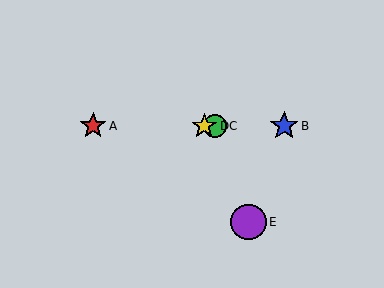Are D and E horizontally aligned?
No, D is at y≈126 and E is at y≈222.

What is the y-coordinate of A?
Object A is at y≈126.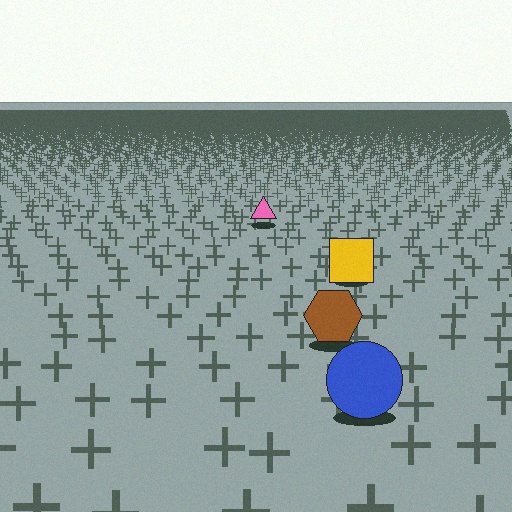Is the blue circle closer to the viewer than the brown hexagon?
Yes. The blue circle is closer — you can tell from the texture gradient: the ground texture is coarser near it.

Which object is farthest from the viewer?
The pink triangle is farthest from the viewer. It appears smaller and the ground texture around it is denser.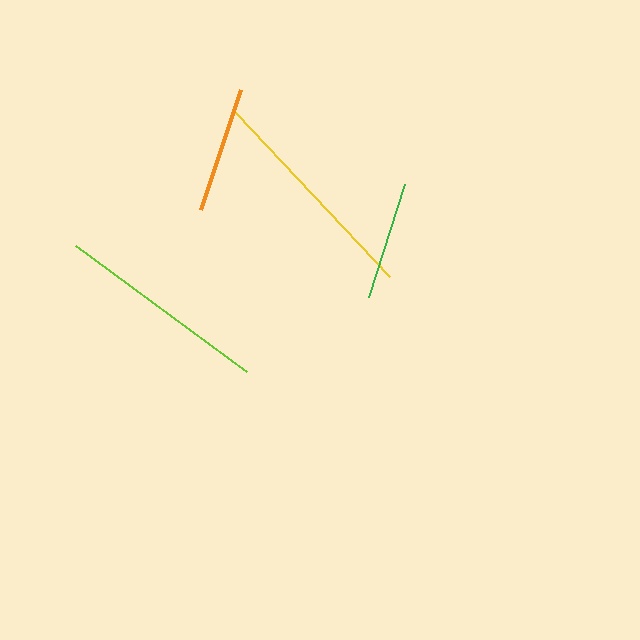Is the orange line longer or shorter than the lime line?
The lime line is longer than the orange line.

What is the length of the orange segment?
The orange segment is approximately 125 pixels long.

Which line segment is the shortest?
The green line is the shortest at approximately 118 pixels.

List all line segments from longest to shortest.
From longest to shortest: yellow, lime, orange, green.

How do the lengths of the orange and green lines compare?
The orange and green lines are approximately the same length.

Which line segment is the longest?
The yellow line is the longest at approximately 225 pixels.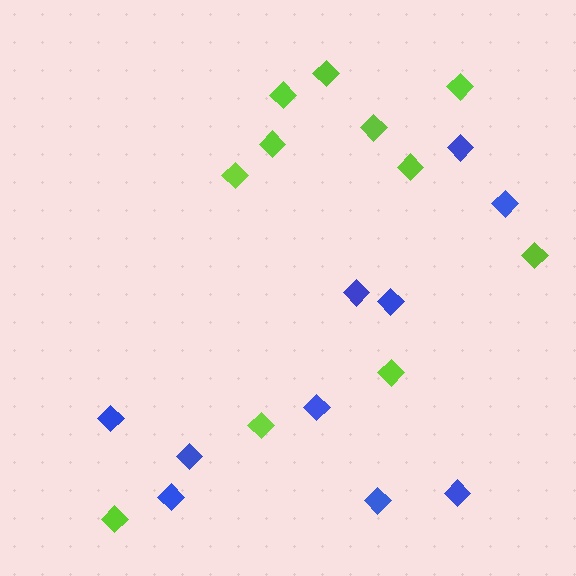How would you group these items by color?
There are 2 groups: one group of lime diamonds (11) and one group of blue diamonds (10).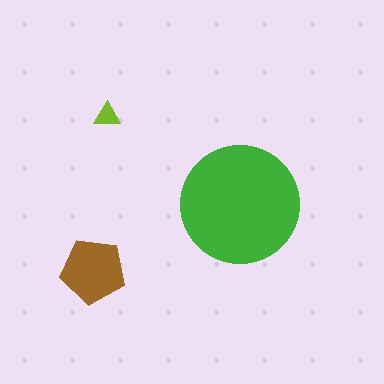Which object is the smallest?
The lime triangle.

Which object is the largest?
The green circle.